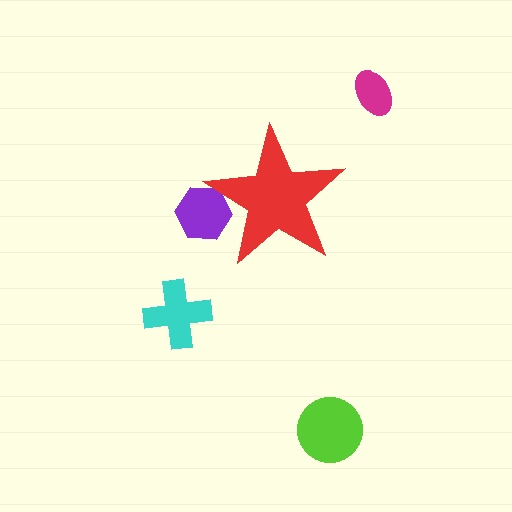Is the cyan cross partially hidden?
No, the cyan cross is fully visible.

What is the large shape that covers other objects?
A red star.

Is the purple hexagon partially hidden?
Yes, the purple hexagon is partially hidden behind the red star.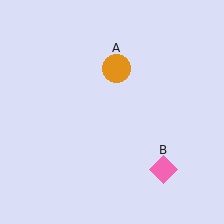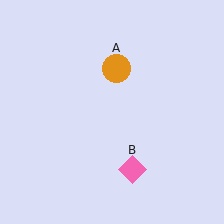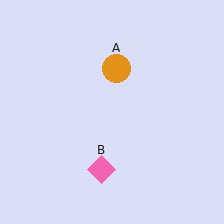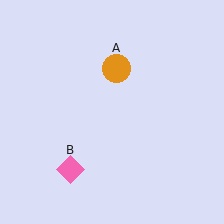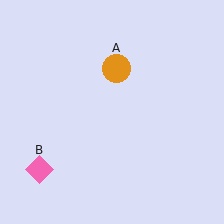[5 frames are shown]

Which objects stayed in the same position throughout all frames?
Orange circle (object A) remained stationary.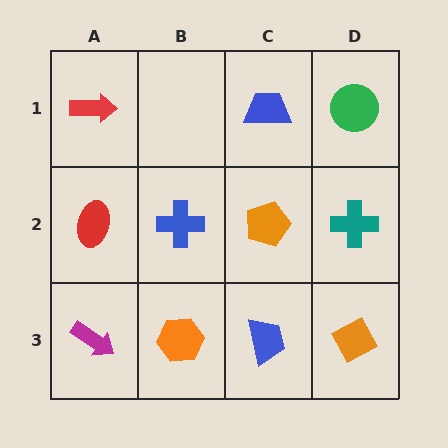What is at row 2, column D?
A teal cross.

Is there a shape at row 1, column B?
No, that cell is empty.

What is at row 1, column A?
A red arrow.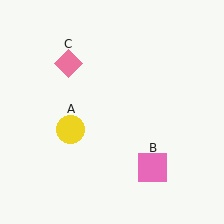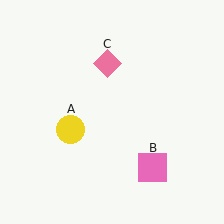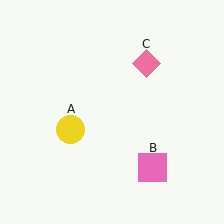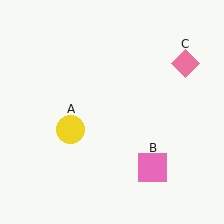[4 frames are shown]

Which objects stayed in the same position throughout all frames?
Yellow circle (object A) and pink square (object B) remained stationary.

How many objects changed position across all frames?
1 object changed position: pink diamond (object C).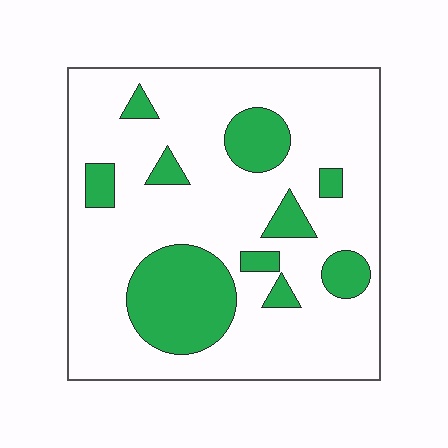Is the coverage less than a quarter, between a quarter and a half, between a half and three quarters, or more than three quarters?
Less than a quarter.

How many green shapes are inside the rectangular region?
10.